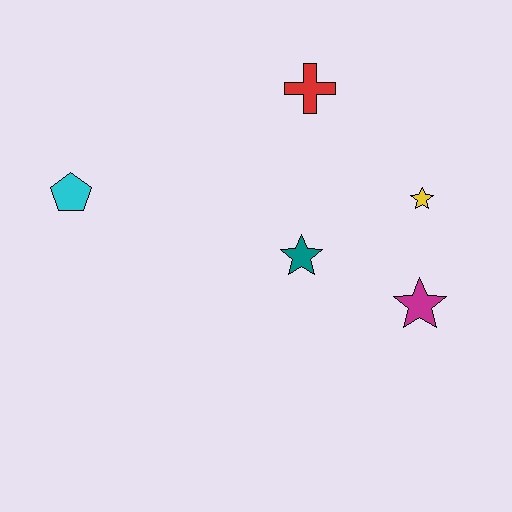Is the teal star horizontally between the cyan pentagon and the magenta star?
Yes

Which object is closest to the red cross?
The yellow star is closest to the red cross.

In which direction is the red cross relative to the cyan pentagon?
The red cross is to the right of the cyan pentagon.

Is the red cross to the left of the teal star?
No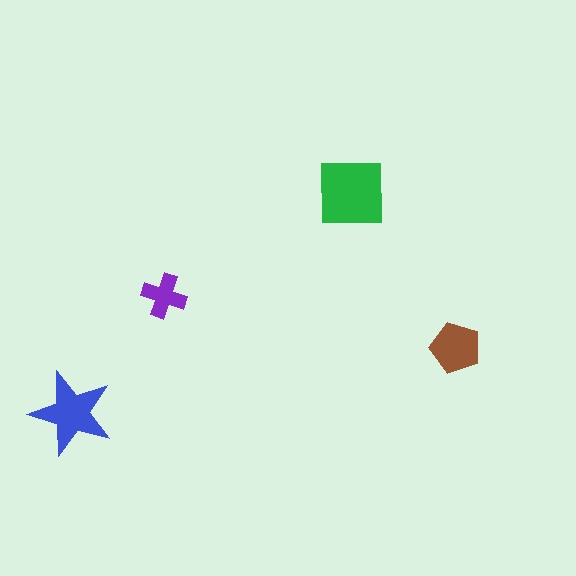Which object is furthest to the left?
The blue star is leftmost.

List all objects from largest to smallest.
The green square, the blue star, the brown pentagon, the purple cross.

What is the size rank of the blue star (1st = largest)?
2nd.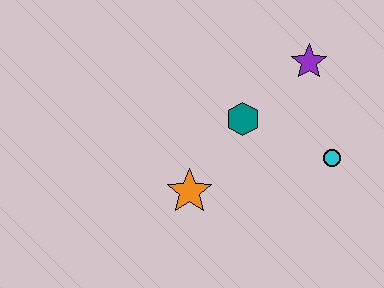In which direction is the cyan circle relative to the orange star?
The cyan circle is to the right of the orange star.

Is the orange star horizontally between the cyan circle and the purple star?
No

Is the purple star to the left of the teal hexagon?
No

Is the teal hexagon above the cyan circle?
Yes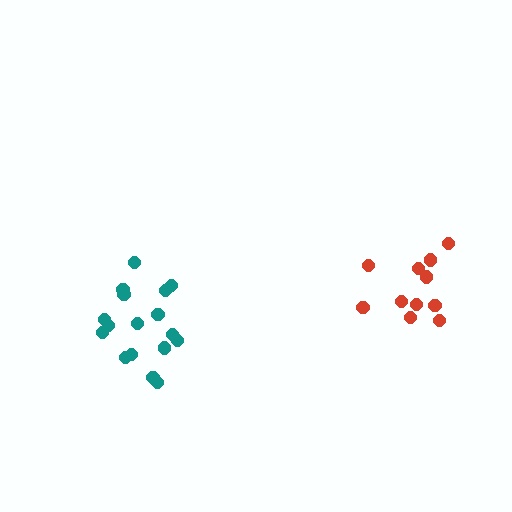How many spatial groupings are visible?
There are 2 spatial groupings.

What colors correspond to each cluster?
The clusters are colored: red, teal.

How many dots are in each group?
Group 1: 11 dots, Group 2: 17 dots (28 total).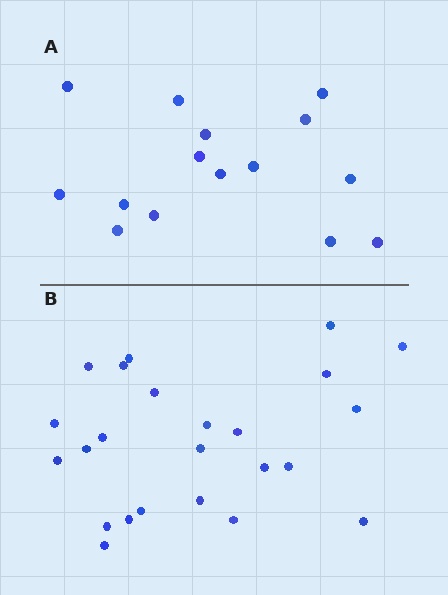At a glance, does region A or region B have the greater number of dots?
Region B (the bottom region) has more dots.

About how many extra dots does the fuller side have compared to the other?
Region B has roughly 8 or so more dots than region A.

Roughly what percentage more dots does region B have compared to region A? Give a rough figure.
About 60% more.